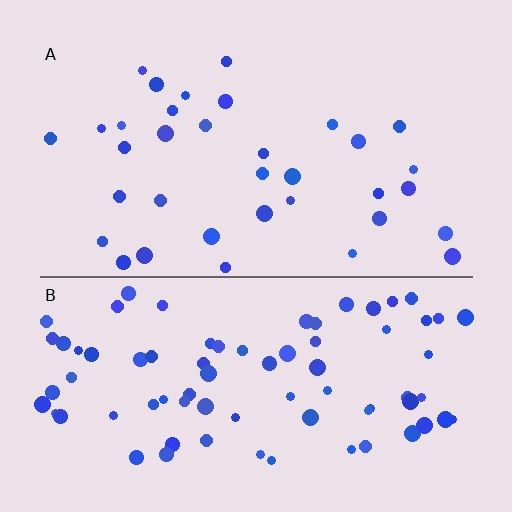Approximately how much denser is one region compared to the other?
Approximately 2.2× — region B over region A.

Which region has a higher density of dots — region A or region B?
B (the bottom).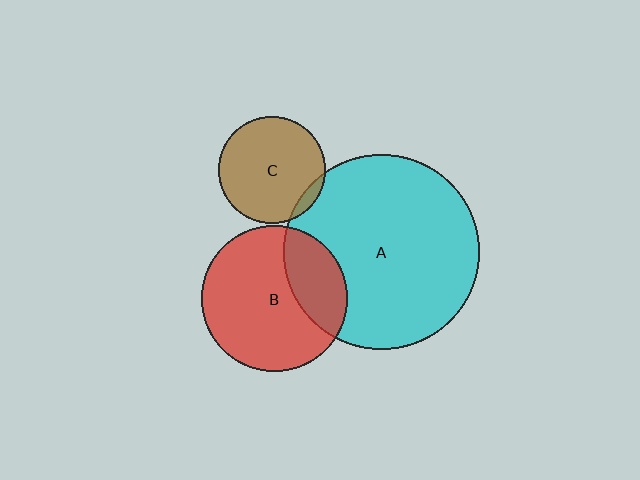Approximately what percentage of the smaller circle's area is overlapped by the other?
Approximately 5%.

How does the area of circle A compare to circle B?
Approximately 1.8 times.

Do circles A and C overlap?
Yes.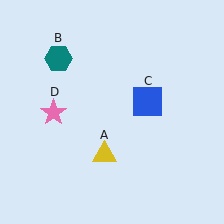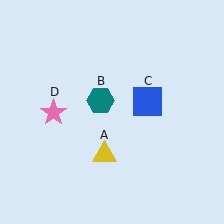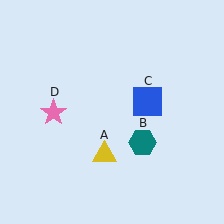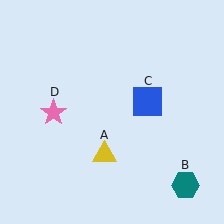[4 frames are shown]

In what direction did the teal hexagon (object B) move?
The teal hexagon (object B) moved down and to the right.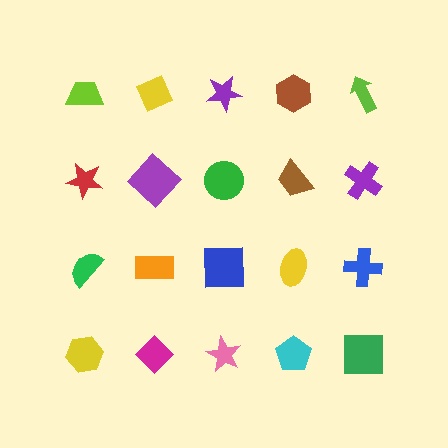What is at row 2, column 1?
A red star.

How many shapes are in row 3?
5 shapes.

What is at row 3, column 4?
A yellow ellipse.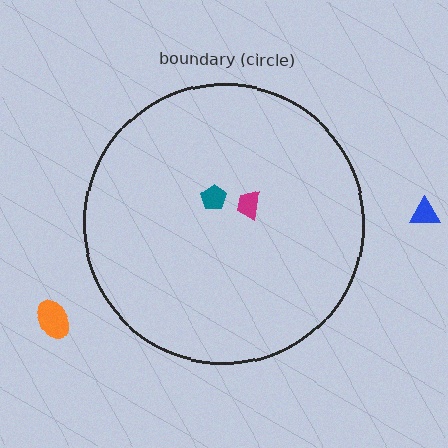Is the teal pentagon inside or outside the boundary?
Inside.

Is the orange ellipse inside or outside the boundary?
Outside.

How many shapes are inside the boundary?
2 inside, 2 outside.